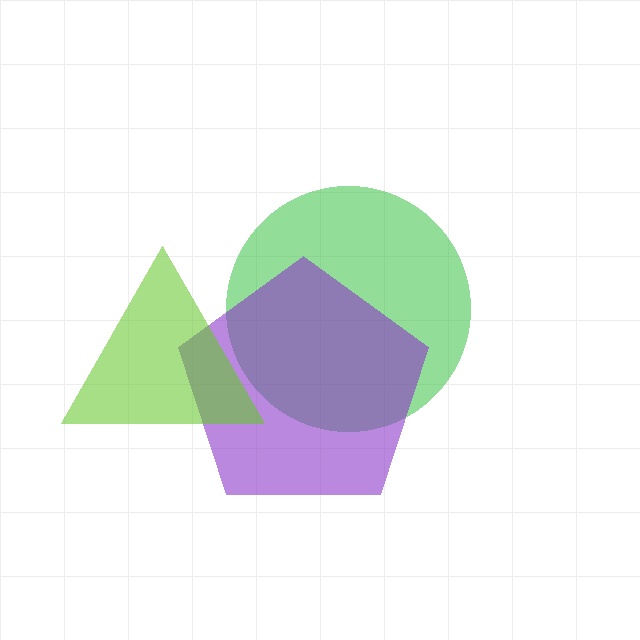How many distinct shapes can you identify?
There are 3 distinct shapes: a green circle, a purple pentagon, a lime triangle.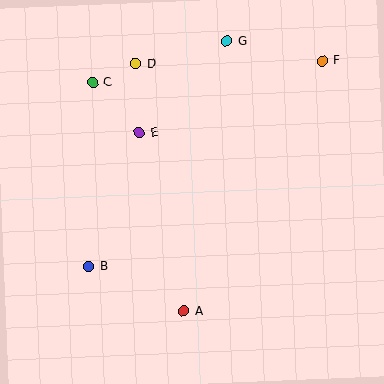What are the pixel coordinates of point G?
Point G is at (227, 41).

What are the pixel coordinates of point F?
Point F is at (322, 61).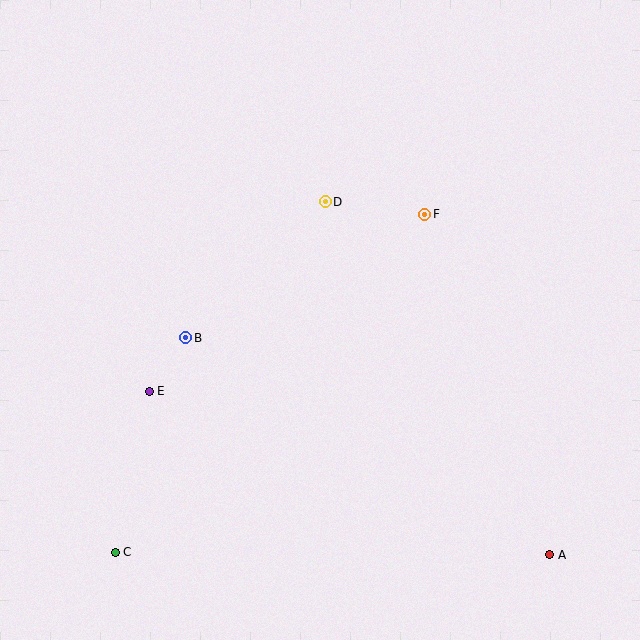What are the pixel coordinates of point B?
Point B is at (186, 338).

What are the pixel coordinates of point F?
Point F is at (425, 214).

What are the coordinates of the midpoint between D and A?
The midpoint between D and A is at (438, 378).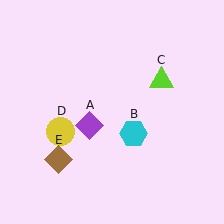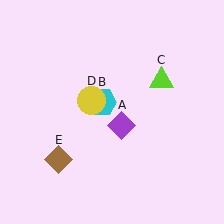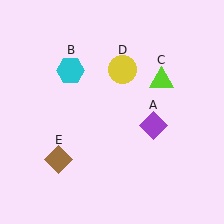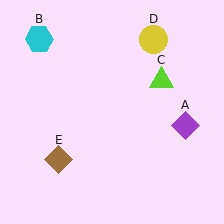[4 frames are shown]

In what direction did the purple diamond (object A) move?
The purple diamond (object A) moved right.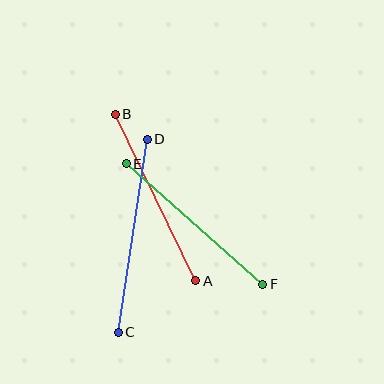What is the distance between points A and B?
The distance is approximately 185 pixels.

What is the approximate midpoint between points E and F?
The midpoint is at approximately (194, 224) pixels.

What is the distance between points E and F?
The distance is approximately 182 pixels.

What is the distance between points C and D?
The distance is approximately 195 pixels.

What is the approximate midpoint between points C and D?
The midpoint is at approximately (133, 236) pixels.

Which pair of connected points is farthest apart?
Points C and D are farthest apart.